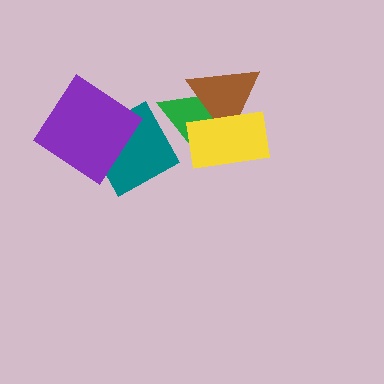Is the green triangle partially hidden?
Yes, it is partially covered by another shape.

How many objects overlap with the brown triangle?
2 objects overlap with the brown triangle.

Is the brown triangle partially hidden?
Yes, it is partially covered by another shape.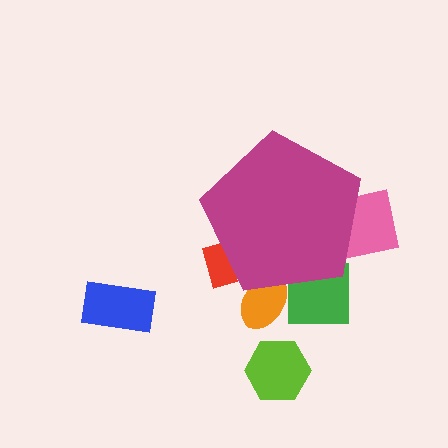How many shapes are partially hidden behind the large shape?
4 shapes are partially hidden.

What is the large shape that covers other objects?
A magenta pentagon.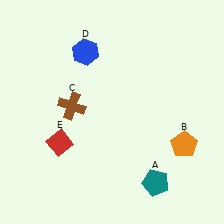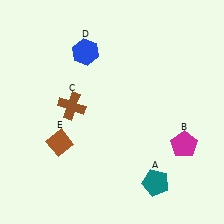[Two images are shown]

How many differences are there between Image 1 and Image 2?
There are 2 differences between the two images.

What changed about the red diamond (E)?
In Image 1, E is red. In Image 2, it changed to brown.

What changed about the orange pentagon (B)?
In Image 1, B is orange. In Image 2, it changed to magenta.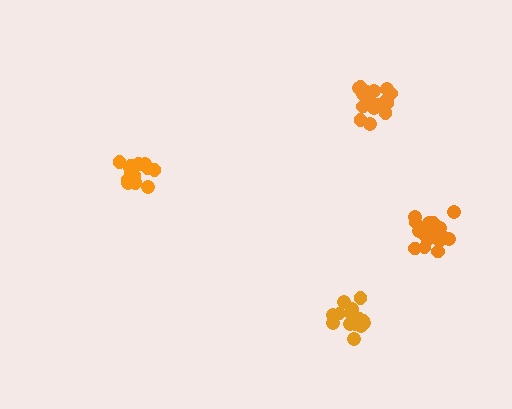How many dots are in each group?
Group 1: 16 dots, Group 2: 18 dots, Group 3: 17 dots, Group 4: 19 dots (70 total).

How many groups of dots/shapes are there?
There are 4 groups.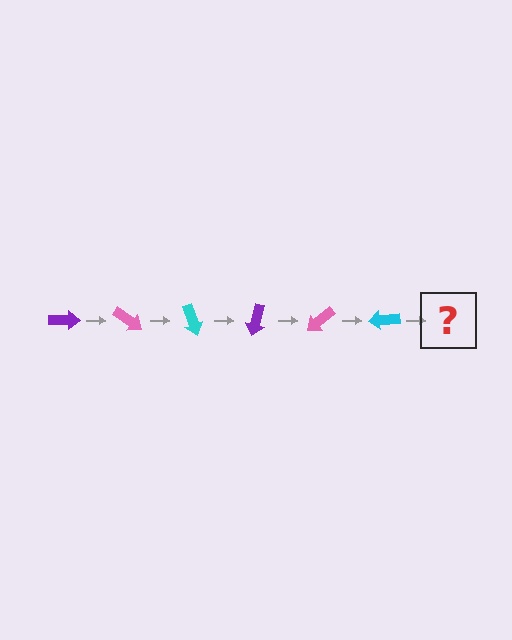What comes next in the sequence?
The next element should be a purple arrow, rotated 210 degrees from the start.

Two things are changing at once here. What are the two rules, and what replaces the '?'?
The two rules are that it rotates 35 degrees each step and the color cycles through purple, pink, and cyan. The '?' should be a purple arrow, rotated 210 degrees from the start.